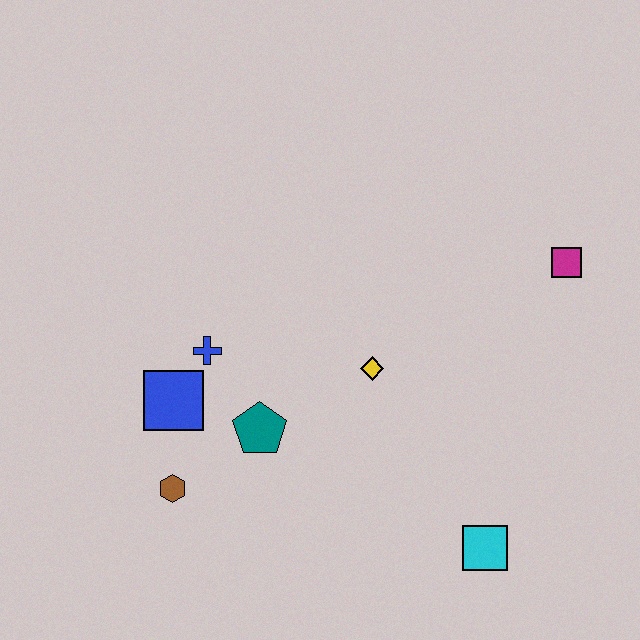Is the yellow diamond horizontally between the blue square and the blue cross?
No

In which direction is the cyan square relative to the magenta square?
The cyan square is below the magenta square.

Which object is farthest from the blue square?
The magenta square is farthest from the blue square.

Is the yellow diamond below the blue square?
No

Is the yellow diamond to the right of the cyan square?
No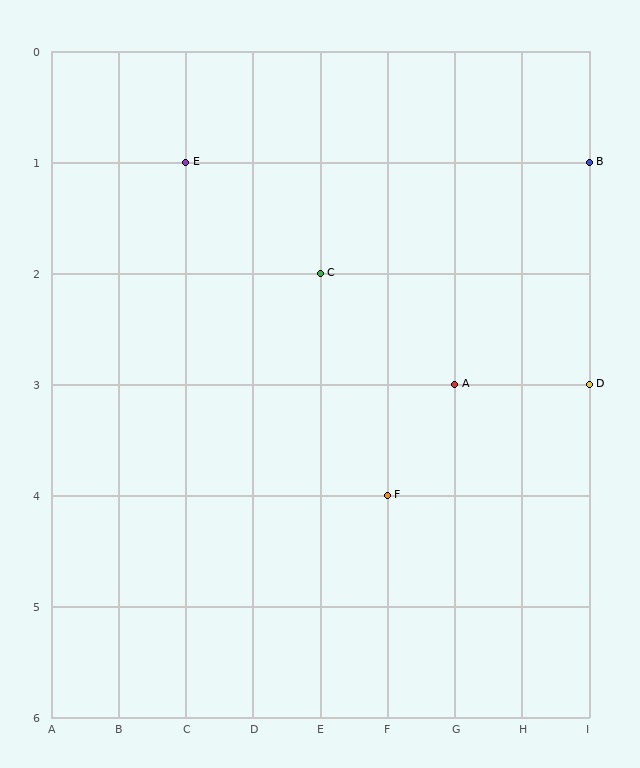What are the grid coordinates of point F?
Point F is at grid coordinates (F, 4).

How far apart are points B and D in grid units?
Points B and D are 2 rows apart.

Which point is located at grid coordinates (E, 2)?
Point C is at (E, 2).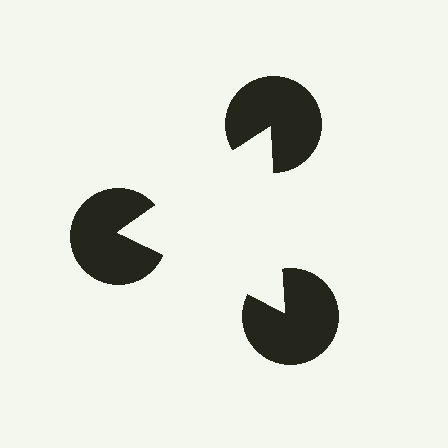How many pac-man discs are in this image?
There are 3 — one at each vertex of the illusory triangle.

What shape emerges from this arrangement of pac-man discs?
An illusory triangle — its edges are inferred from the aligned wedge cuts in the pac-man discs, not physically drawn.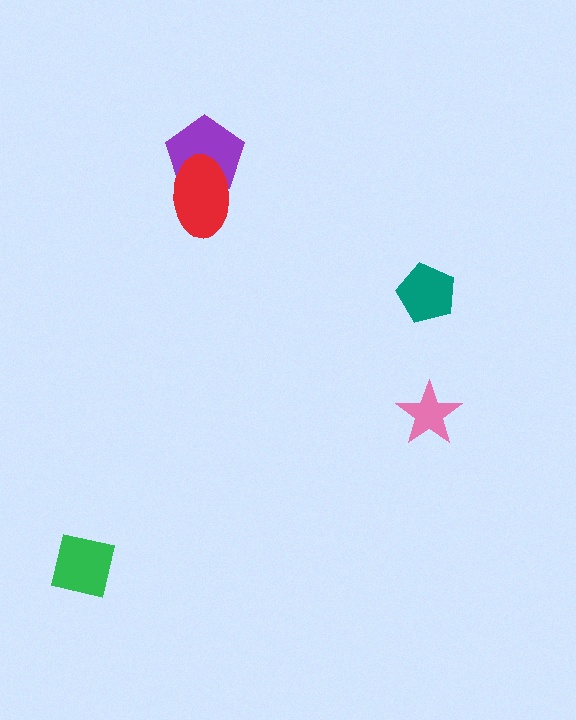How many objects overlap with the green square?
0 objects overlap with the green square.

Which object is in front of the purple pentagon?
The red ellipse is in front of the purple pentagon.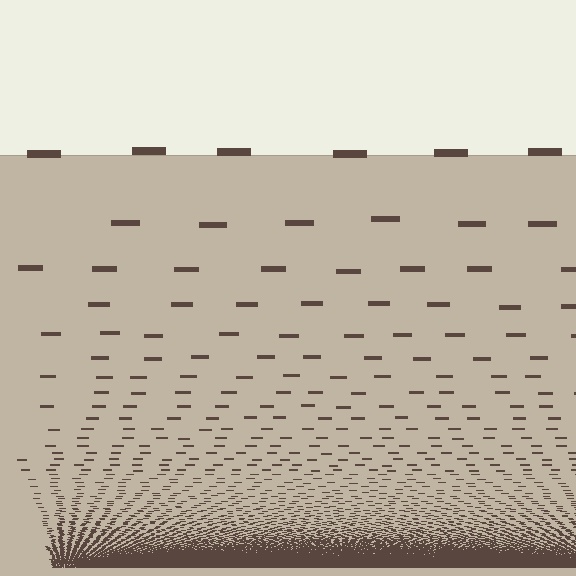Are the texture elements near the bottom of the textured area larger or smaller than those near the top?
Smaller. The gradient is inverted — elements near the bottom are smaller and denser.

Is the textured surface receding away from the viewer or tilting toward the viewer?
The surface appears to tilt toward the viewer. Texture elements get larger and sparser toward the top.